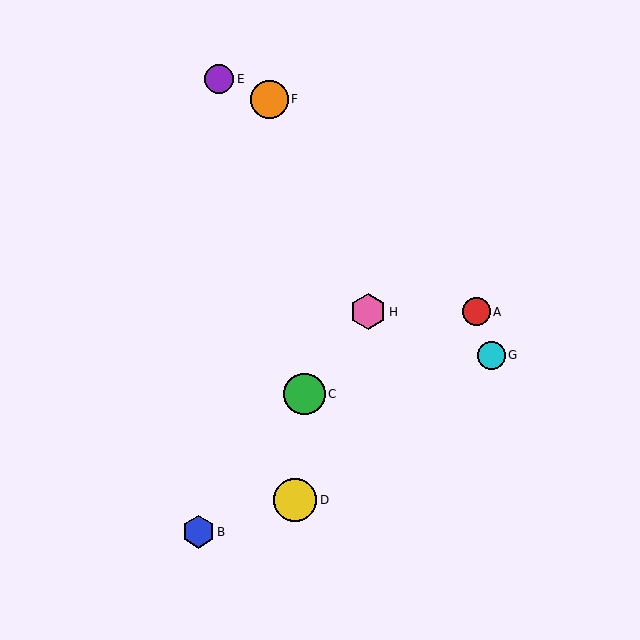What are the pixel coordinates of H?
Object H is at (368, 312).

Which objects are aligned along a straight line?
Objects B, C, H are aligned along a straight line.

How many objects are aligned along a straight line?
3 objects (B, C, H) are aligned along a straight line.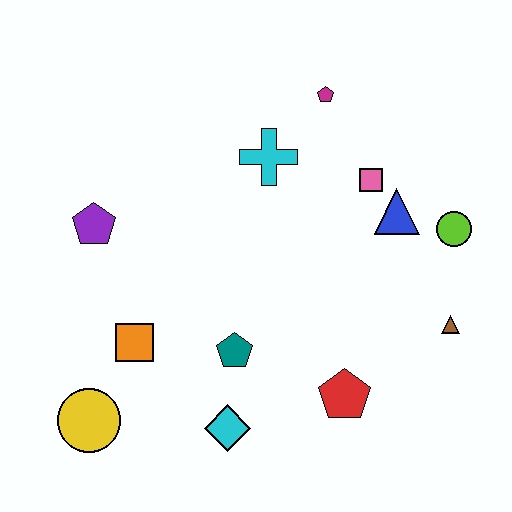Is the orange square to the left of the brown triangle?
Yes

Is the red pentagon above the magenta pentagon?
No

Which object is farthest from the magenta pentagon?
The yellow circle is farthest from the magenta pentagon.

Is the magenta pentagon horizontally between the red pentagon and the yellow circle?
Yes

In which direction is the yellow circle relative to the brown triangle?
The yellow circle is to the left of the brown triangle.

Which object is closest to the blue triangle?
The pink square is closest to the blue triangle.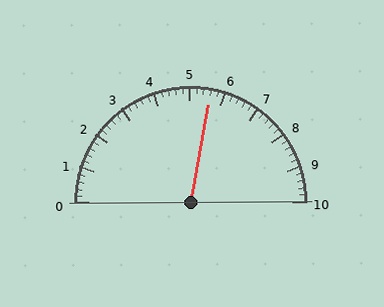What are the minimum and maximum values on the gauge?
The gauge ranges from 0 to 10.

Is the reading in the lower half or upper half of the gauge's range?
The reading is in the upper half of the range (0 to 10).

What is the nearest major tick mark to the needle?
The nearest major tick mark is 6.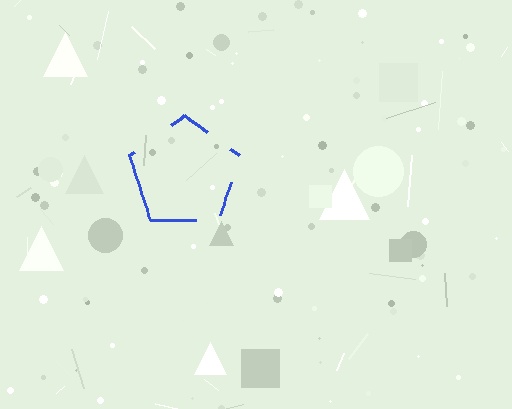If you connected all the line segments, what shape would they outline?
They would outline a pentagon.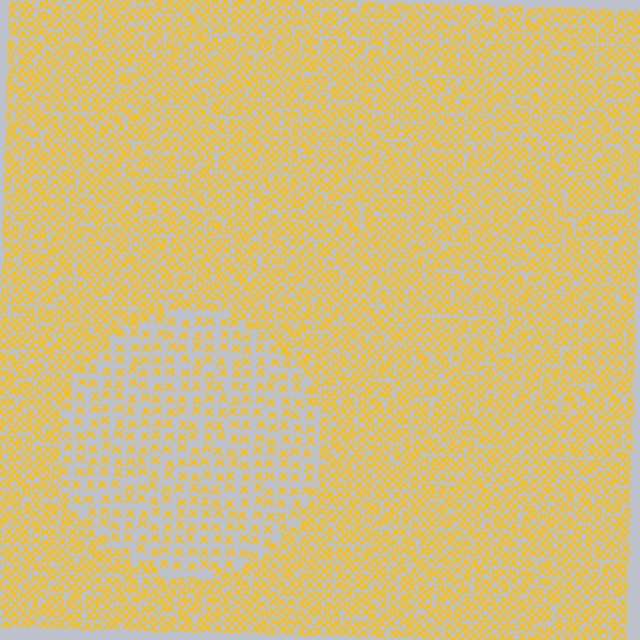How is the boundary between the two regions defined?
The boundary is defined by a change in element density (approximately 1.9x ratio). All elements are the same color, size, and shape.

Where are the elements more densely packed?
The elements are more densely packed outside the circle boundary.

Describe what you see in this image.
The image contains small yellow elements arranged at two different densities. A circle-shaped region is visible where the elements are less densely packed than the surrounding area.